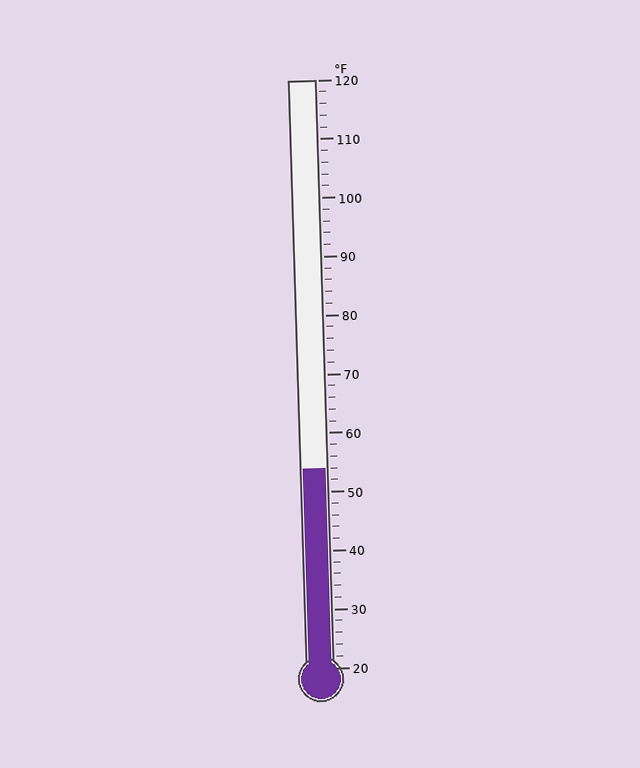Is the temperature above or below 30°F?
The temperature is above 30°F.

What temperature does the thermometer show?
The thermometer shows approximately 54°F.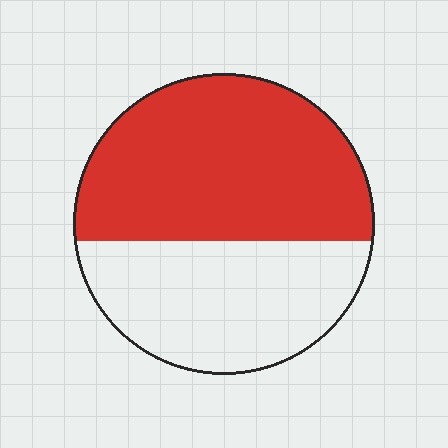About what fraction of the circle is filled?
About three fifths (3/5).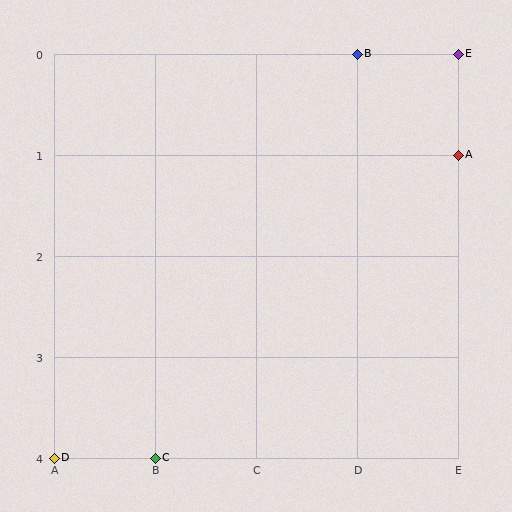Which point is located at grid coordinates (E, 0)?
Point E is at (E, 0).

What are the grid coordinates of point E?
Point E is at grid coordinates (E, 0).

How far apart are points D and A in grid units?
Points D and A are 4 columns and 3 rows apart (about 5.0 grid units diagonally).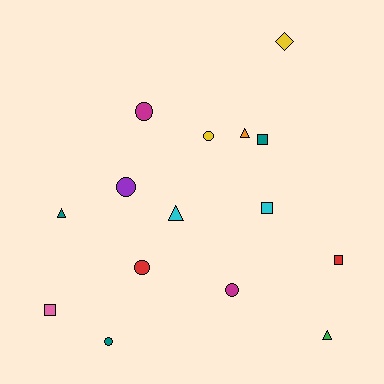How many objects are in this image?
There are 15 objects.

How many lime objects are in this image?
There are no lime objects.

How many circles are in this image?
There are 6 circles.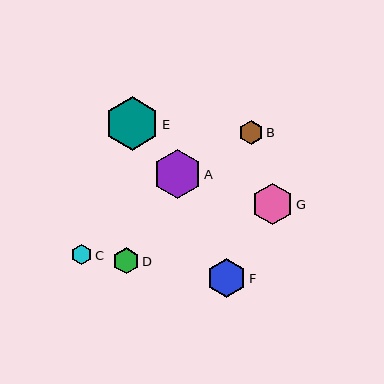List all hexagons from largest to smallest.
From largest to smallest: E, A, G, F, D, B, C.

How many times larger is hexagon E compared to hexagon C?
Hexagon E is approximately 2.6 times the size of hexagon C.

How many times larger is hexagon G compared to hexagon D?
Hexagon G is approximately 1.6 times the size of hexagon D.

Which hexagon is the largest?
Hexagon E is the largest with a size of approximately 53 pixels.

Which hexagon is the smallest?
Hexagon C is the smallest with a size of approximately 20 pixels.